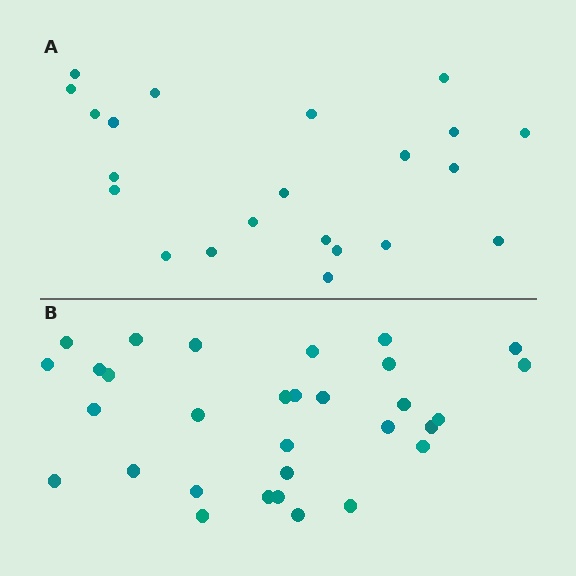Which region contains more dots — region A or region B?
Region B (the bottom region) has more dots.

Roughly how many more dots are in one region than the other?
Region B has roughly 8 or so more dots than region A.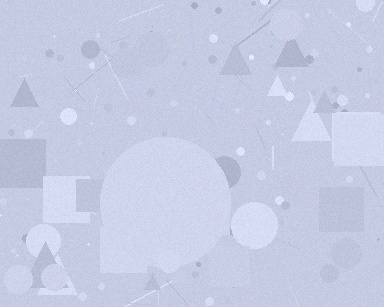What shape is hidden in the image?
A circle is hidden in the image.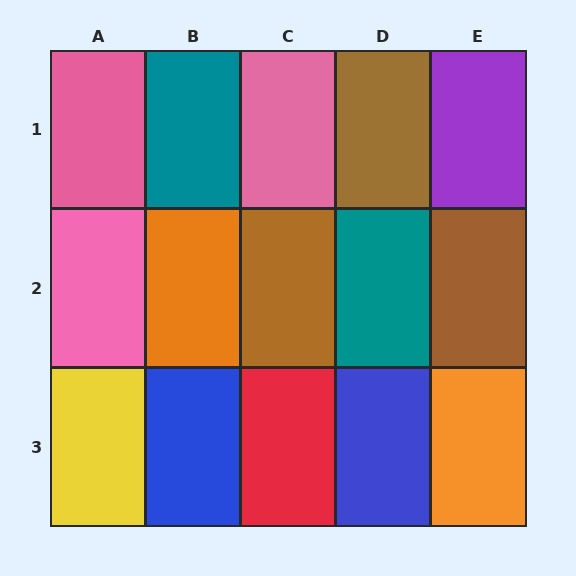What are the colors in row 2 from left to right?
Pink, orange, brown, teal, brown.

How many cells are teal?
2 cells are teal.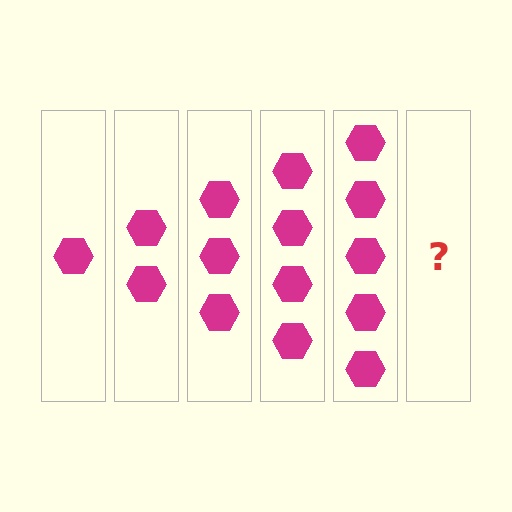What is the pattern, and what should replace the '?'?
The pattern is that each step adds one more hexagon. The '?' should be 6 hexagons.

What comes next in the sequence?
The next element should be 6 hexagons.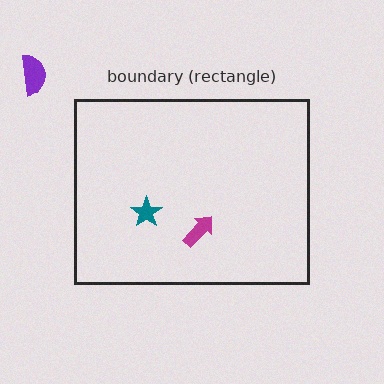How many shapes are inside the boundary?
2 inside, 1 outside.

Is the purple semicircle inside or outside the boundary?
Outside.